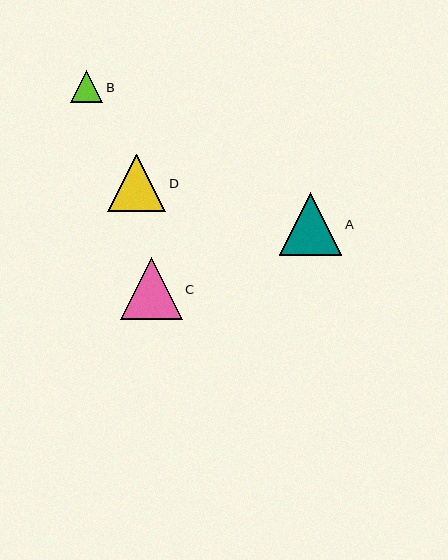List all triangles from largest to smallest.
From largest to smallest: A, C, D, B.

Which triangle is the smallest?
Triangle B is the smallest with a size of approximately 32 pixels.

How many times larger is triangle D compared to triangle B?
Triangle D is approximately 1.8 times the size of triangle B.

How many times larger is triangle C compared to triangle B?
Triangle C is approximately 1.9 times the size of triangle B.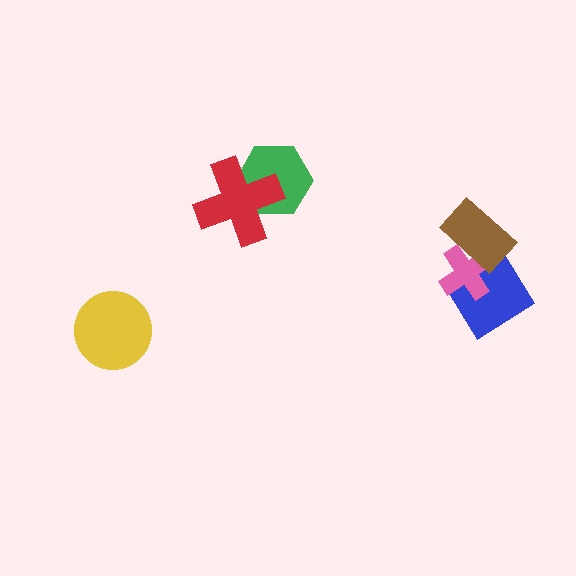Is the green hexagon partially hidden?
Yes, it is partially covered by another shape.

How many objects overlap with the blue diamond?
2 objects overlap with the blue diamond.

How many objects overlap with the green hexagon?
1 object overlaps with the green hexagon.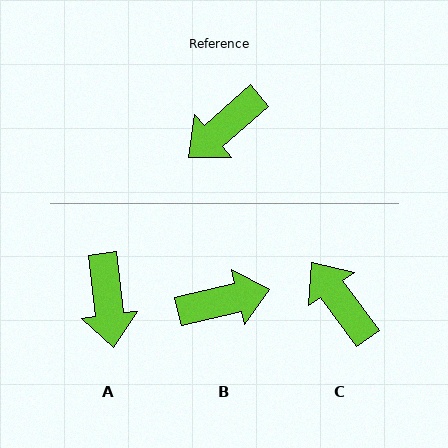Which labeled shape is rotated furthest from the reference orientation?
B, about 152 degrees away.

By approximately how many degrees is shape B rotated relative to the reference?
Approximately 152 degrees counter-clockwise.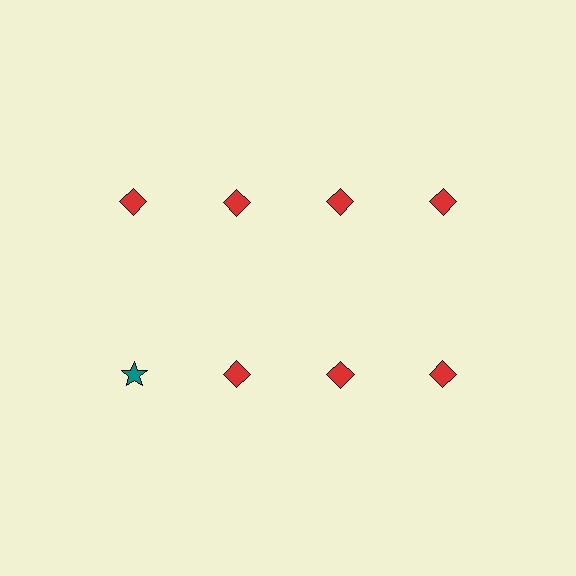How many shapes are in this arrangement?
There are 8 shapes arranged in a grid pattern.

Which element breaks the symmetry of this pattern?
The teal star in the second row, leftmost column breaks the symmetry. All other shapes are red diamonds.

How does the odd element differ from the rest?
It differs in both color (teal instead of red) and shape (star instead of diamond).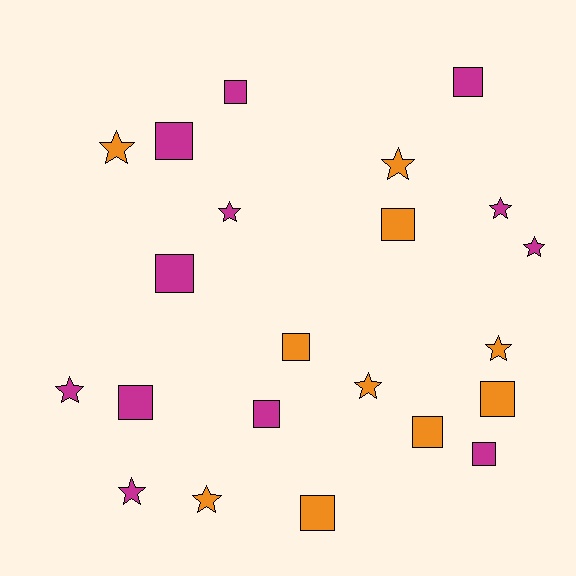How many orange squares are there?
There are 5 orange squares.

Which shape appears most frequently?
Square, with 12 objects.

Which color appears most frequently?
Magenta, with 12 objects.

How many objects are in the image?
There are 22 objects.